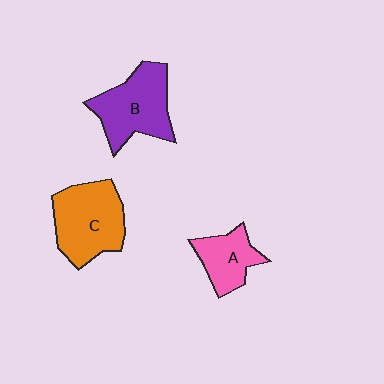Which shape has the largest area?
Shape C (orange).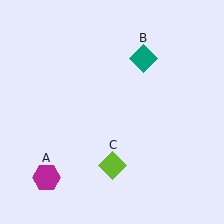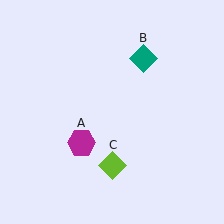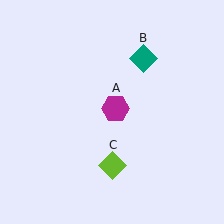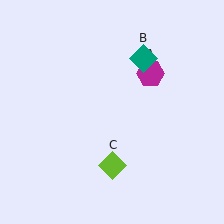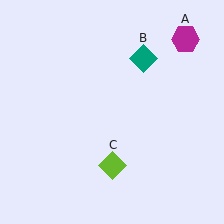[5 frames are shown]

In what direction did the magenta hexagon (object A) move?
The magenta hexagon (object A) moved up and to the right.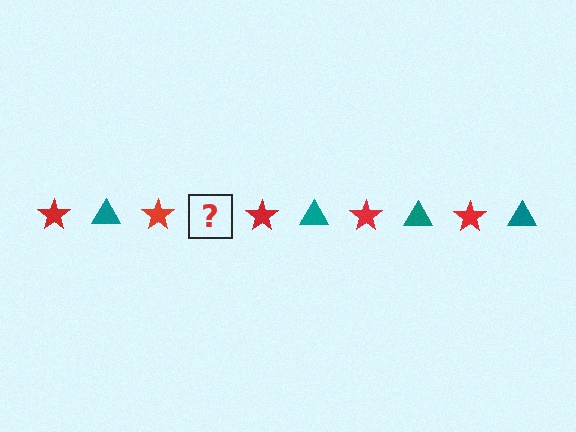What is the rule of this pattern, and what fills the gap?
The rule is that the pattern alternates between red star and teal triangle. The gap should be filled with a teal triangle.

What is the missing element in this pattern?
The missing element is a teal triangle.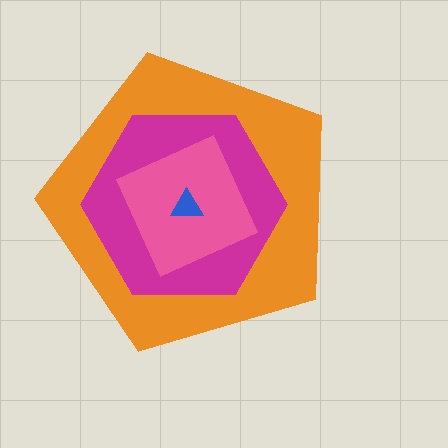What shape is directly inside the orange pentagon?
The magenta hexagon.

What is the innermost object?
The blue triangle.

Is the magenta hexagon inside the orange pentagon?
Yes.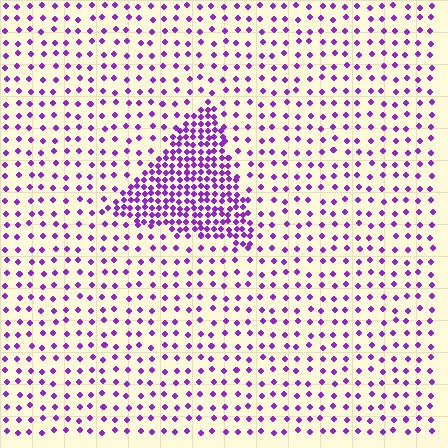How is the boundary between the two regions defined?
The boundary is defined by a change in element density (approximately 3.0x ratio). All elements are the same color, size, and shape.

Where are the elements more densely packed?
The elements are more densely packed inside the triangle boundary.